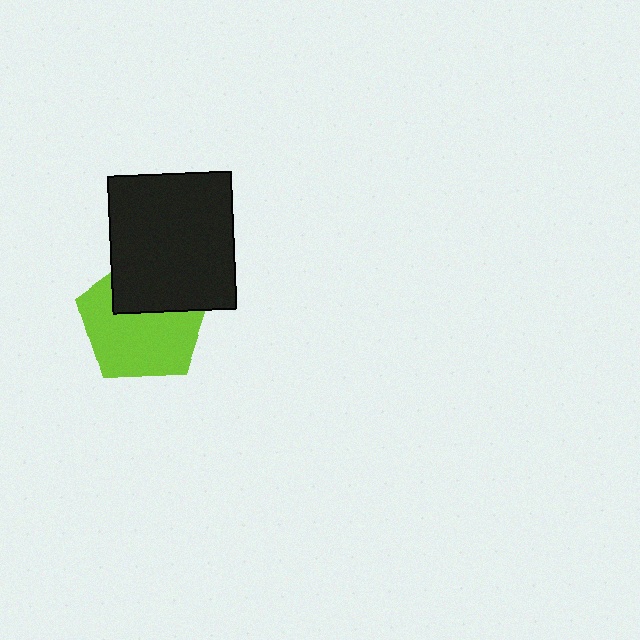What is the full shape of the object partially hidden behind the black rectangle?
The partially hidden object is a lime pentagon.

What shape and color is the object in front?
The object in front is a black rectangle.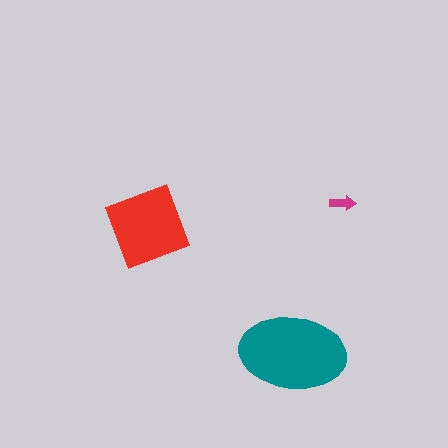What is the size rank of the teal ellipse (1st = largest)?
1st.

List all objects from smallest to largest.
The magenta arrow, the red square, the teal ellipse.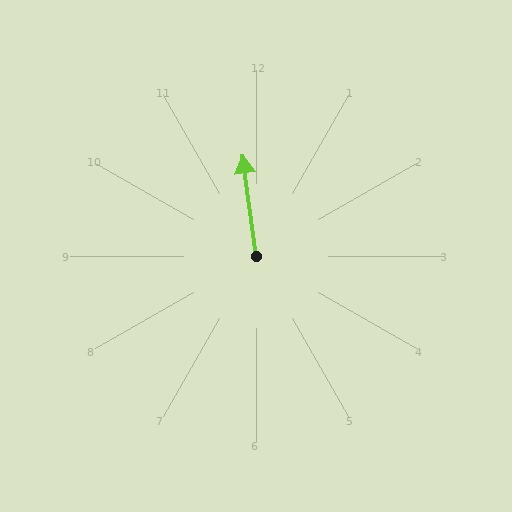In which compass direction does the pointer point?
North.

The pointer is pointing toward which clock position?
Roughly 12 o'clock.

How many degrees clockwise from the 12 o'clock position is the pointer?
Approximately 353 degrees.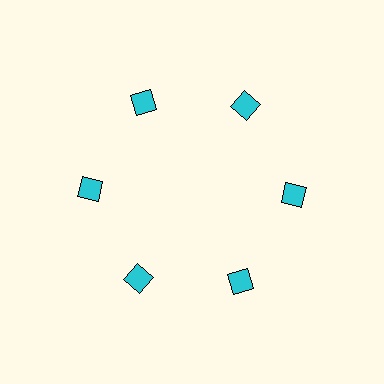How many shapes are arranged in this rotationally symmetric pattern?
There are 6 shapes, arranged in 6 groups of 1.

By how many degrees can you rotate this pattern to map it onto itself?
The pattern maps onto itself every 60 degrees of rotation.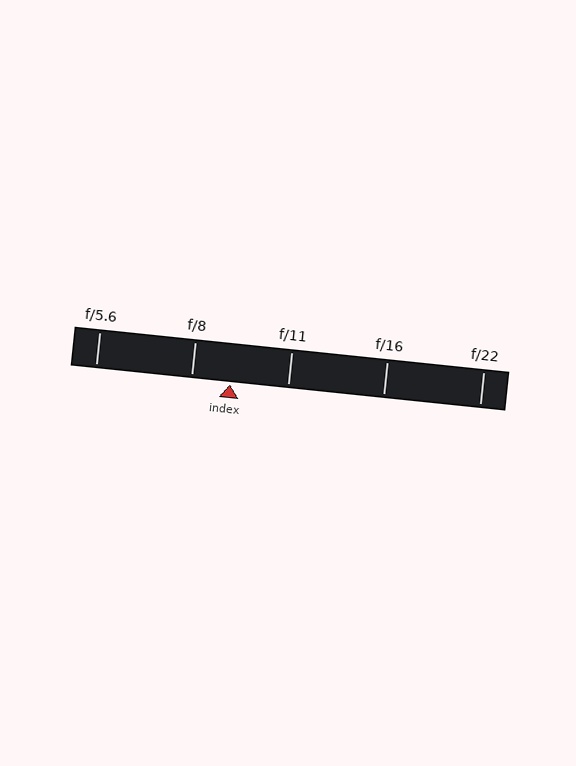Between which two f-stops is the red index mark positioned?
The index mark is between f/8 and f/11.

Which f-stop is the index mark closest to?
The index mark is closest to f/8.